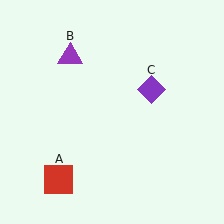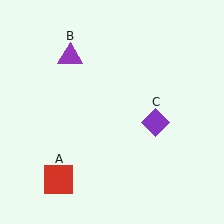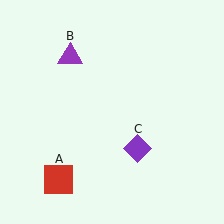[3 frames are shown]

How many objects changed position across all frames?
1 object changed position: purple diamond (object C).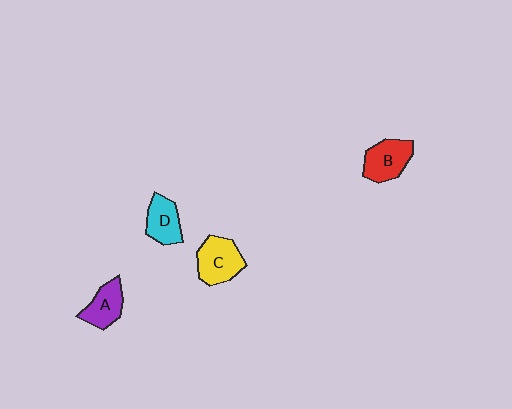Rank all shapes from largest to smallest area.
From largest to smallest: C (yellow), B (red), D (cyan), A (purple).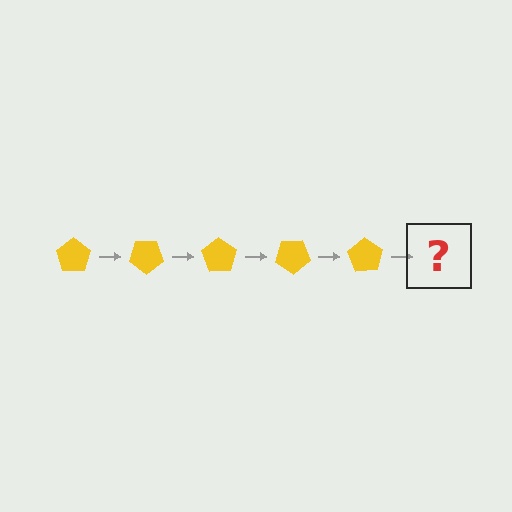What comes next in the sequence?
The next element should be a yellow pentagon rotated 175 degrees.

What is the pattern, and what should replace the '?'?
The pattern is that the pentagon rotates 35 degrees each step. The '?' should be a yellow pentagon rotated 175 degrees.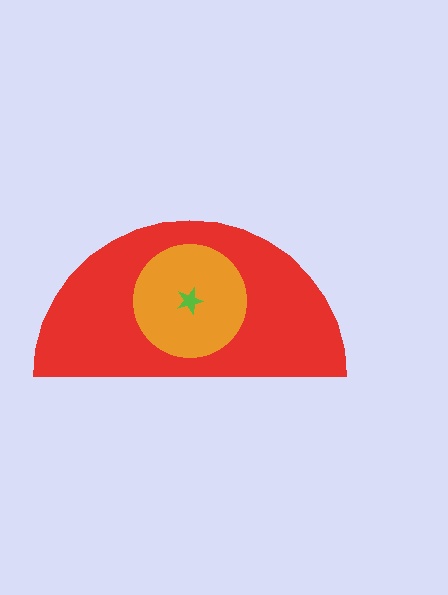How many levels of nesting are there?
3.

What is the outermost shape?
The red semicircle.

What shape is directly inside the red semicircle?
The orange circle.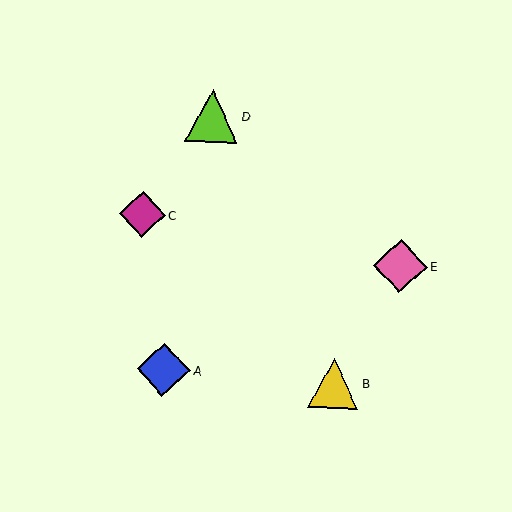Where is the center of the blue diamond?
The center of the blue diamond is at (163, 370).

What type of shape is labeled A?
Shape A is a blue diamond.